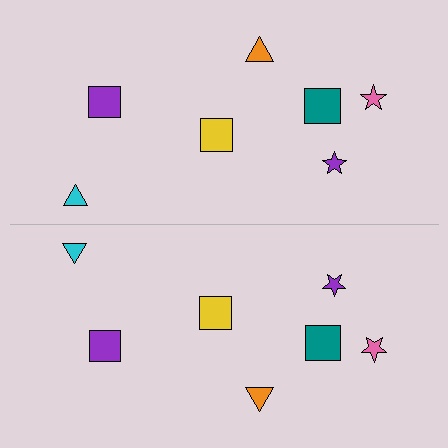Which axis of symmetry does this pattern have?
The pattern has a horizontal axis of symmetry running through the center of the image.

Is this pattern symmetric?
Yes, this pattern has bilateral (reflection) symmetry.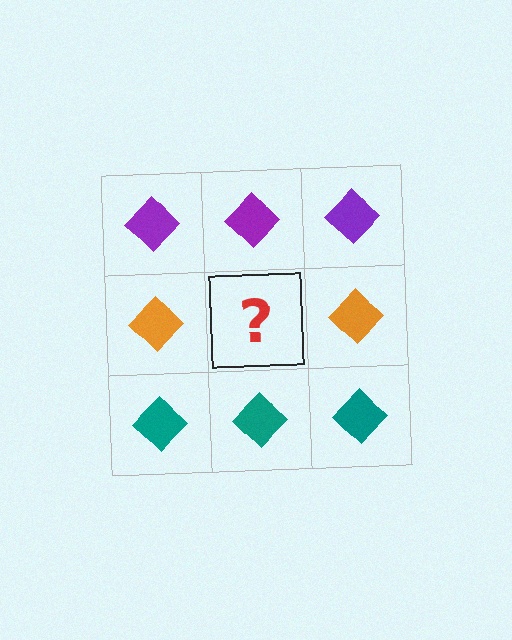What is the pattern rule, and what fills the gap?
The rule is that each row has a consistent color. The gap should be filled with an orange diamond.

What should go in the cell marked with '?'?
The missing cell should contain an orange diamond.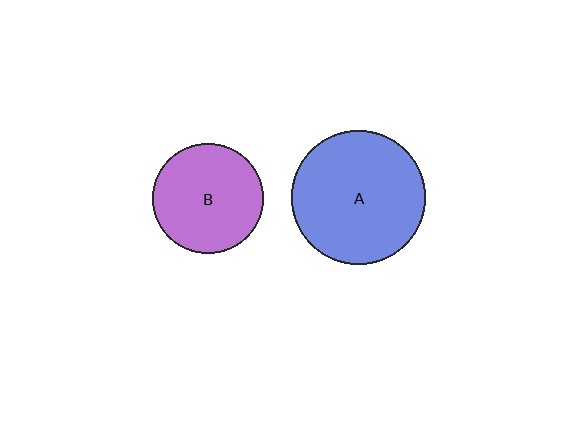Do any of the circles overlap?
No, none of the circles overlap.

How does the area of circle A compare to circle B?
Approximately 1.5 times.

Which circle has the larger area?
Circle A (blue).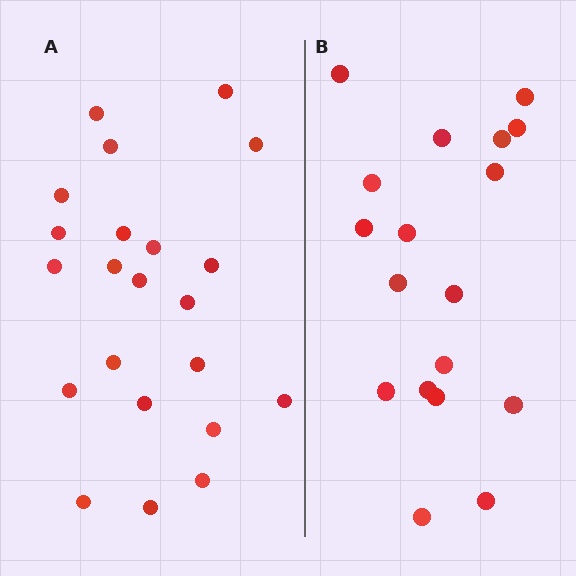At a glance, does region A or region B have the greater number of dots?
Region A (the left region) has more dots.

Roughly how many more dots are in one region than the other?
Region A has about 4 more dots than region B.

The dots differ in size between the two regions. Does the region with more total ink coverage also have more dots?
No. Region B has more total ink coverage because its dots are larger, but region A actually contains more individual dots. Total area can be misleading — the number of items is what matters here.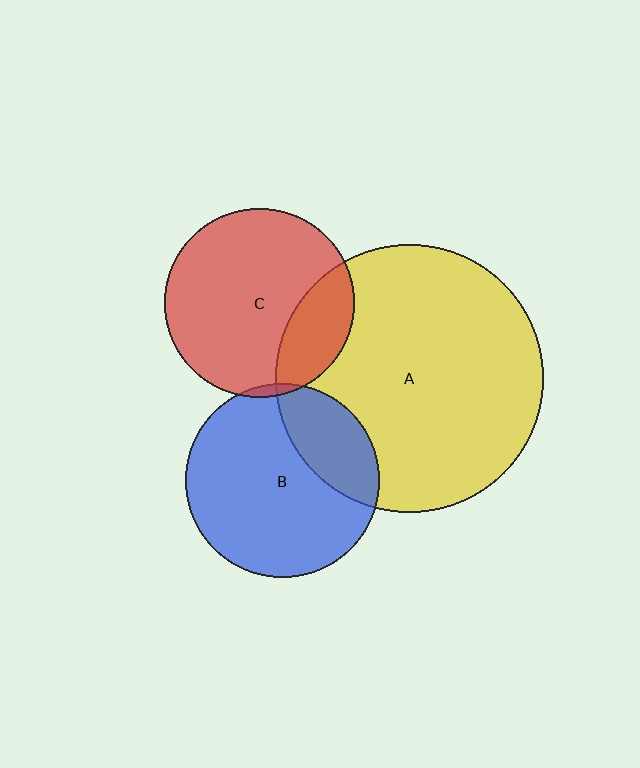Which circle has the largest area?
Circle A (yellow).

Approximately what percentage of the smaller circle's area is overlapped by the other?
Approximately 25%.